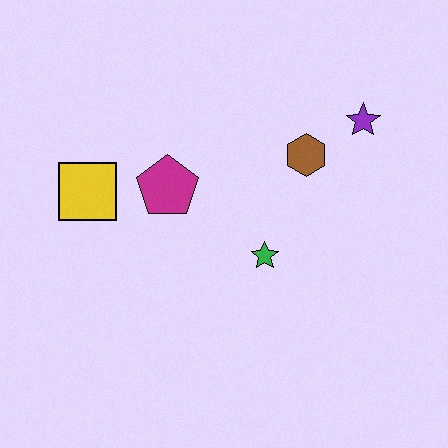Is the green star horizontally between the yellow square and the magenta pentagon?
No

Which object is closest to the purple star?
The brown hexagon is closest to the purple star.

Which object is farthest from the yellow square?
The purple star is farthest from the yellow square.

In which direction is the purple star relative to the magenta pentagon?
The purple star is to the right of the magenta pentagon.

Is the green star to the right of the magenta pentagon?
Yes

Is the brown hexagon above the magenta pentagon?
Yes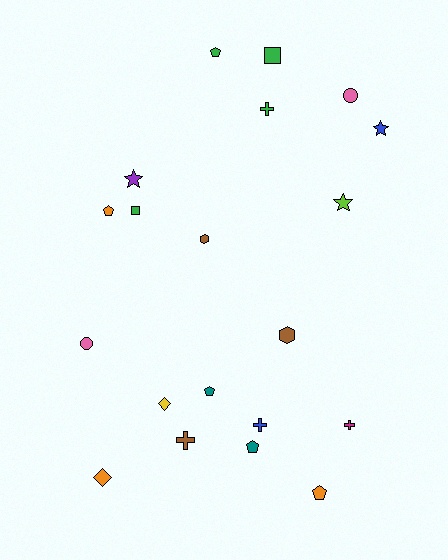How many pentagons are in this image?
There are 5 pentagons.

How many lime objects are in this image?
There is 1 lime object.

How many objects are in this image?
There are 20 objects.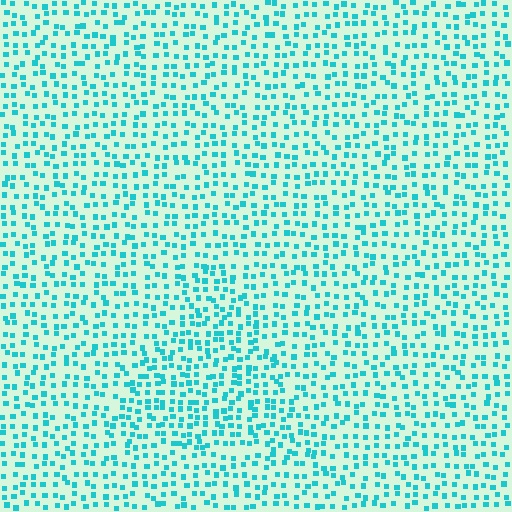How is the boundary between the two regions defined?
The boundary is defined by a change in element density (approximately 1.4x ratio). All elements are the same color, size, and shape.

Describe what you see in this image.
The image contains small cyan elements arranged at two different densities. A triangle-shaped region is visible where the elements are more densely packed than the surrounding area.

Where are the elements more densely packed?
The elements are more densely packed inside the triangle boundary.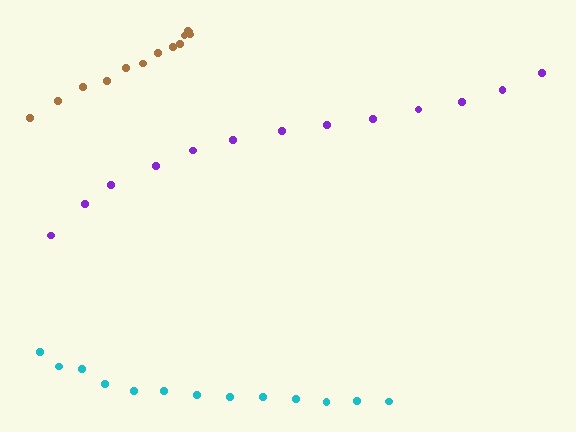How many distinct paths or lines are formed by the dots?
There are 3 distinct paths.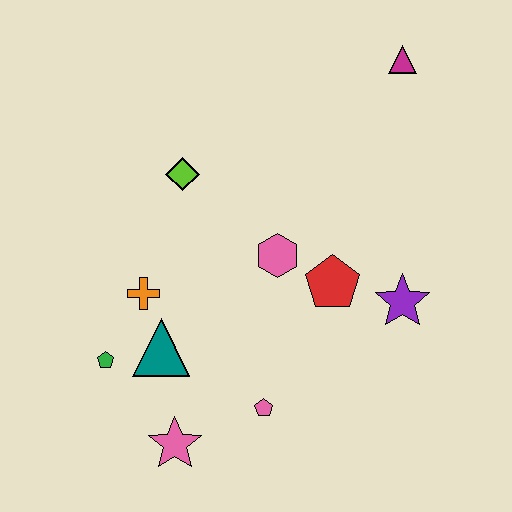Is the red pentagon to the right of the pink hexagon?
Yes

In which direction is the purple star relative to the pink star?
The purple star is to the right of the pink star.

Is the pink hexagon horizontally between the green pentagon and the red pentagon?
Yes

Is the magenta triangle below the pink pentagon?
No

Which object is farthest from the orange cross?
The magenta triangle is farthest from the orange cross.